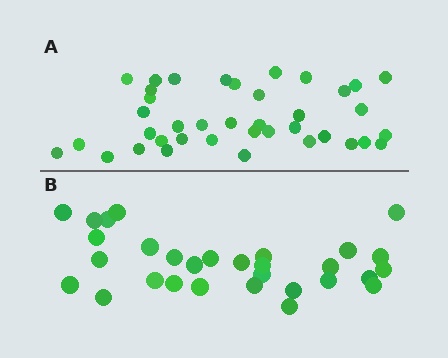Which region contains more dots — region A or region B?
Region A (the top region) has more dots.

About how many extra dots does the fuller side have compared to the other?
Region A has roughly 8 or so more dots than region B.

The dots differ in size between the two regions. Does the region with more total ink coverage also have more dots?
No. Region B has more total ink coverage because its dots are larger, but region A actually contains more individual dots. Total area can be misleading — the number of items is what matters here.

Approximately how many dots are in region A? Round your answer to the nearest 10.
About 40 dots. (The exact count is 39, which rounds to 40.)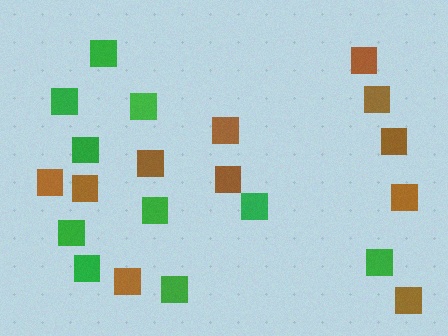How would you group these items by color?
There are 2 groups: one group of green squares (10) and one group of brown squares (11).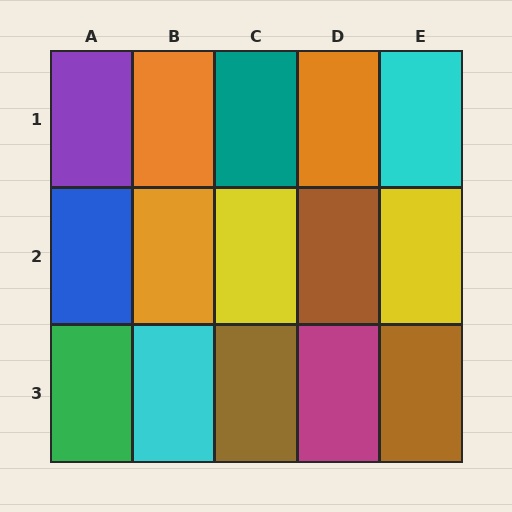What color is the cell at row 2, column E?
Yellow.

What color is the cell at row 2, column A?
Blue.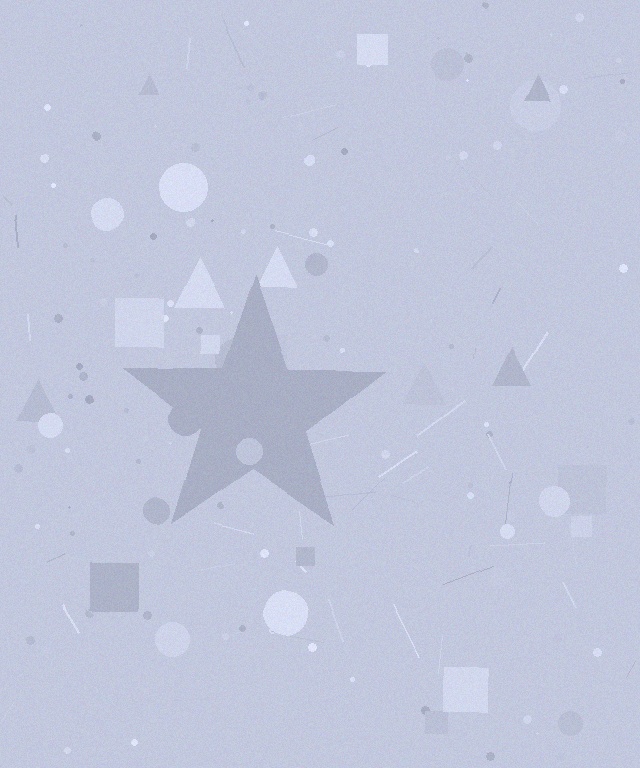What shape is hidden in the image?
A star is hidden in the image.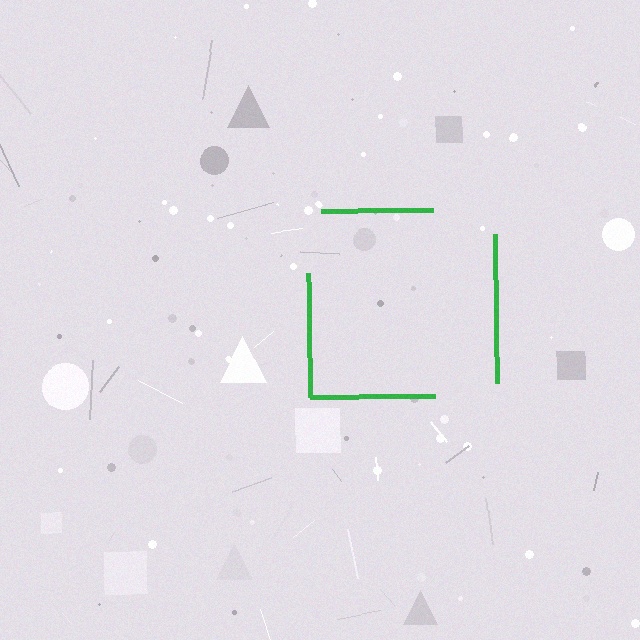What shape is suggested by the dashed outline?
The dashed outline suggests a square.